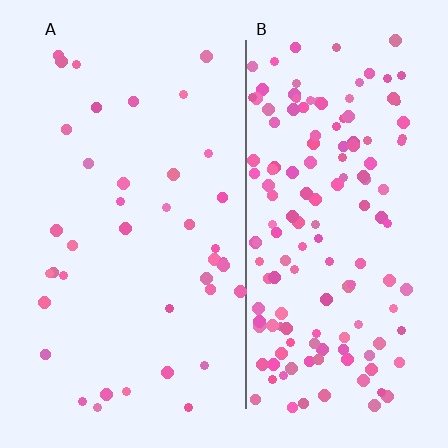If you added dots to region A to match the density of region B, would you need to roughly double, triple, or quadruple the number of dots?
Approximately quadruple.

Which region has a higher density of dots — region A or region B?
B (the right).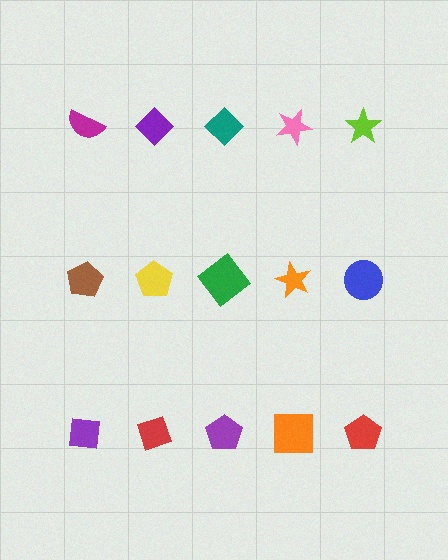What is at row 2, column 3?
A green diamond.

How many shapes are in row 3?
5 shapes.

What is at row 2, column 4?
An orange star.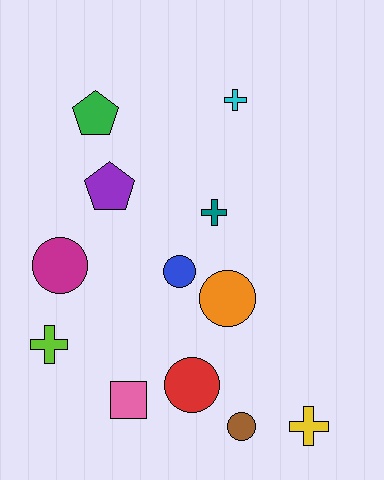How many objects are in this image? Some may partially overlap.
There are 12 objects.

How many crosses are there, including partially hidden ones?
There are 4 crosses.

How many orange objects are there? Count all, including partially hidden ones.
There is 1 orange object.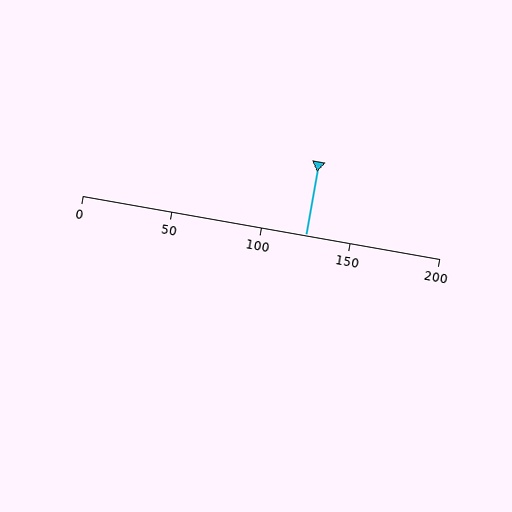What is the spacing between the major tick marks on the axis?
The major ticks are spaced 50 apart.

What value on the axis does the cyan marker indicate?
The marker indicates approximately 125.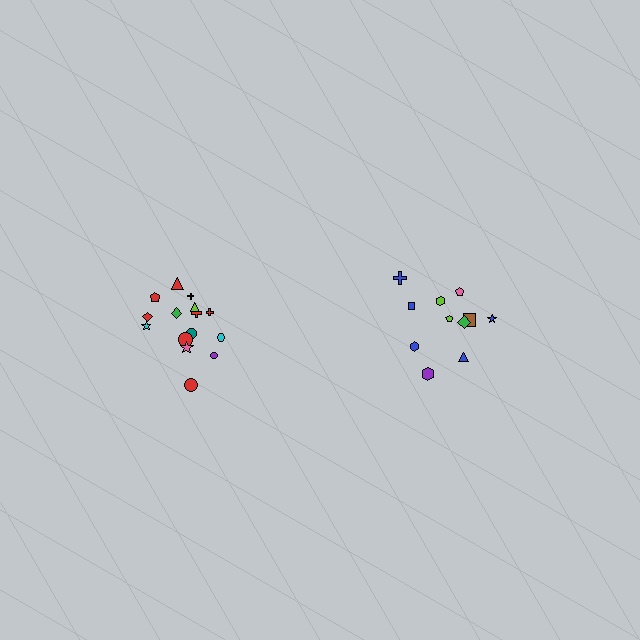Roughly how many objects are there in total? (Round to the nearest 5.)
Roughly 25 objects in total.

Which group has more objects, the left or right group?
The left group.